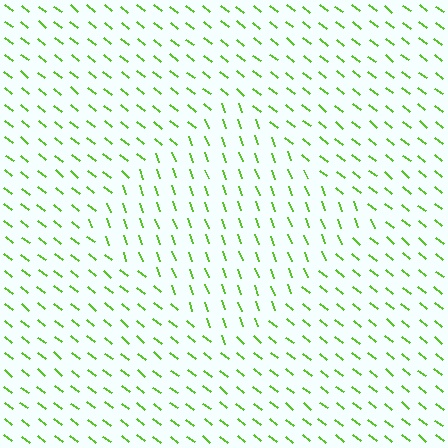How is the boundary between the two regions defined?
The boundary is defined purely by a change in line orientation (approximately 31 degrees difference). All lines are the same color and thickness.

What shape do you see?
I see a diamond.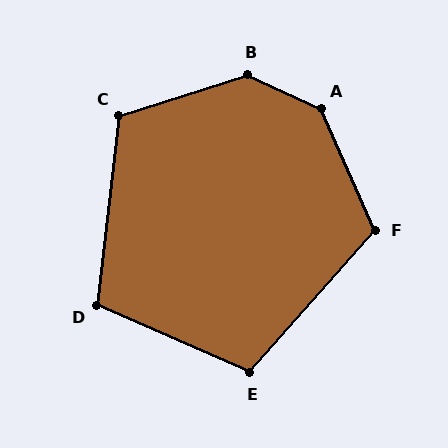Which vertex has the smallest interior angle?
D, at approximately 107 degrees.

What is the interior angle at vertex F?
Approximately 115 degrees (obtuse).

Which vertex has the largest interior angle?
A, at approximately 138 degrees.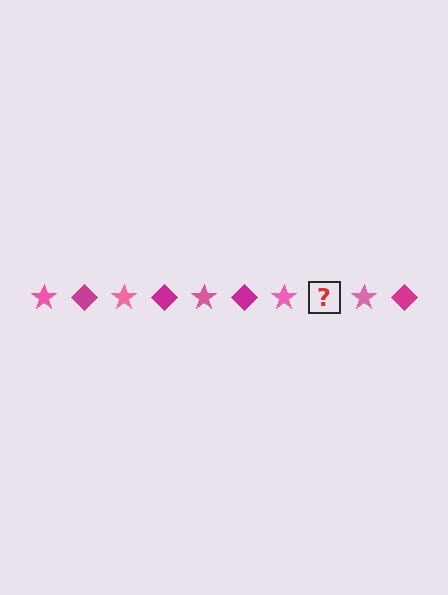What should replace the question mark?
The question mark should be replaced with a magenta diamond.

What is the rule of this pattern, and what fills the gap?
The rule is that the pattern alternates between pink star and magenta diamond. The gap should be filled with a magenta diamond.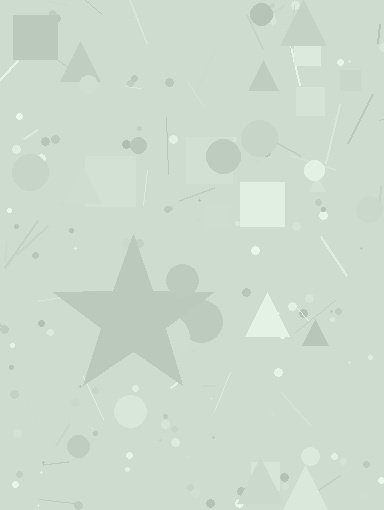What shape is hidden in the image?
A star is hidden in the image.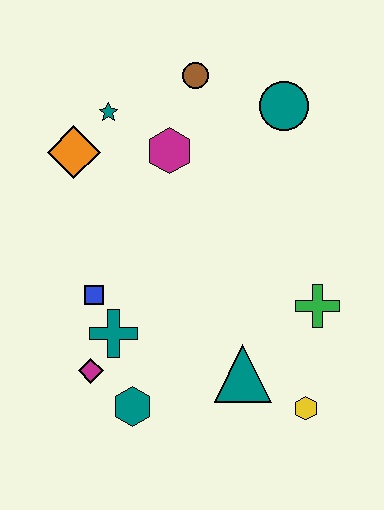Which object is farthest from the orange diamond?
The yellow hexagon is farthest from the orange diamond.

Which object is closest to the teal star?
The orange diamond is closest to the teal star.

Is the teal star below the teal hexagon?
No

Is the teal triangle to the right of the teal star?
Yes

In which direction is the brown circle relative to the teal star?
The brown circle is to the right of the teal star.